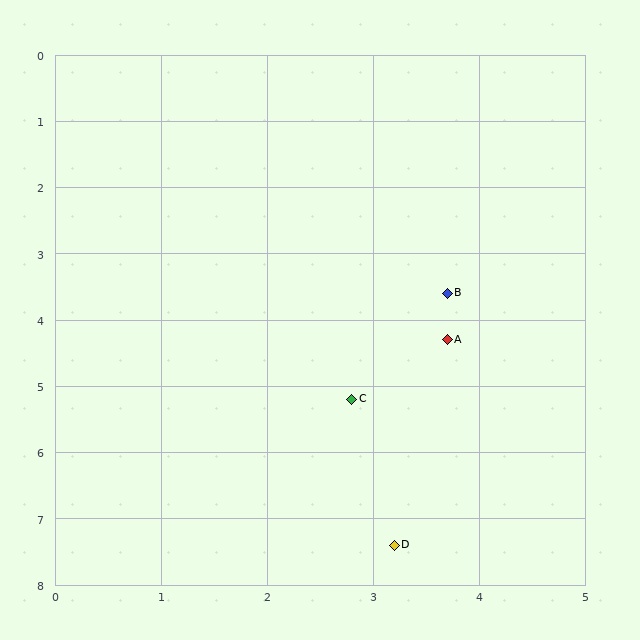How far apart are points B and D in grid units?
Points B and D are about 3.8 grid units apart.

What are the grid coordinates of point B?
Point B is at approximately (3.7, 3.6).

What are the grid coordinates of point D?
Point D is at approximately (3.2, 7.4).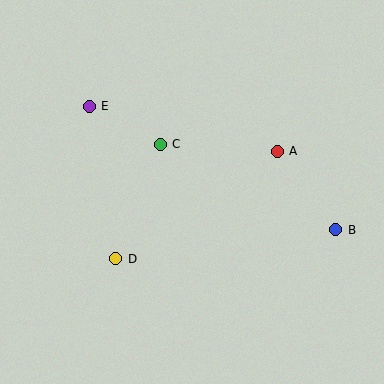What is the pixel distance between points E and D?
The distance between E and D is 155 pixels.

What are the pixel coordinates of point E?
Point E is at (89, 106).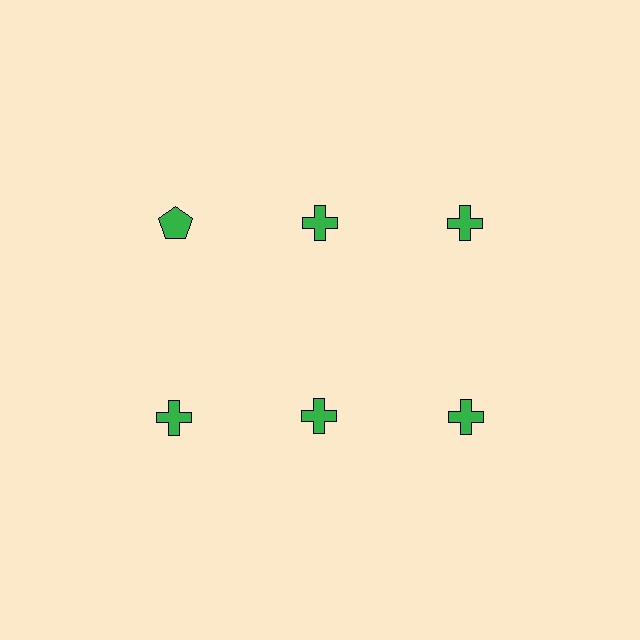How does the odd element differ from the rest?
It has a different shape: pentagon instead of cross.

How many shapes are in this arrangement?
There are 6 shapes arranged in a grid pattern.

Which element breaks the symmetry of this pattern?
The green pentagon in the top row, leftmost column breaks the symmetry. All other shapes are green crosses.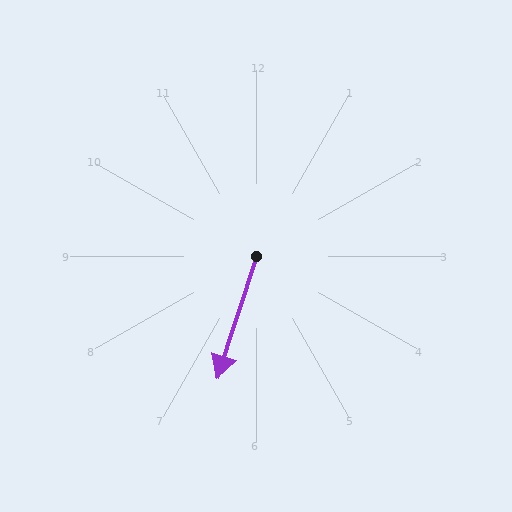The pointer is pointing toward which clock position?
Roughly 7 o'clock.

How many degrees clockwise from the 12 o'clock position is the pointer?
Approximately 198 degrees.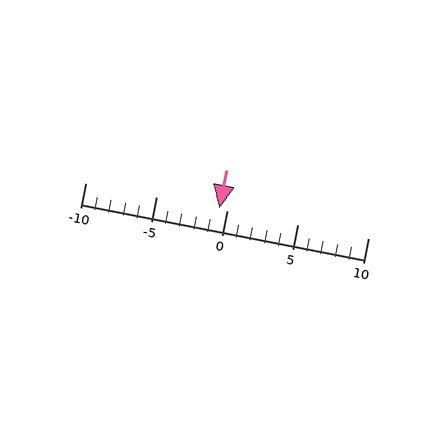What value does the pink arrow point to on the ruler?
The pink arrow points to approximately 0.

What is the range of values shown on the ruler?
The ruler shows values from -10 to 10.